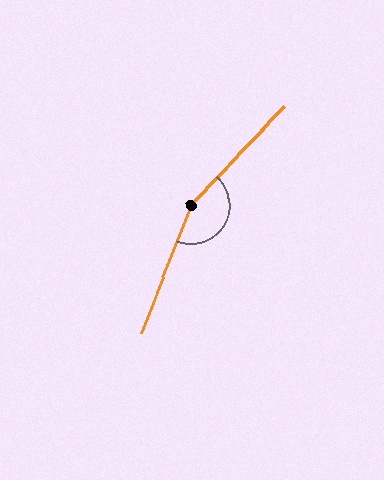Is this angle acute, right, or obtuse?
It is obtuse.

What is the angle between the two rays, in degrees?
Approximately 158 degrees.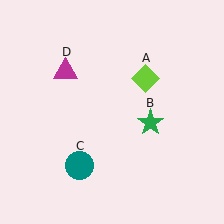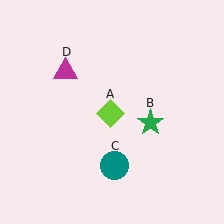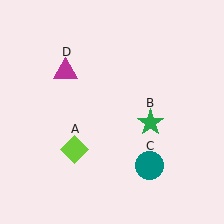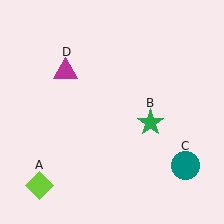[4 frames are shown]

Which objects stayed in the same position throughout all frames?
Green star (object B) and magenta triangle (object D) remained stationary.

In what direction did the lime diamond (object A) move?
The lime diamond (object A) moved down and to the left.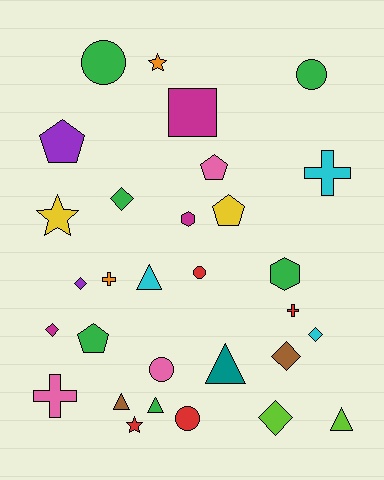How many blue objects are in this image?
There are no blue objects.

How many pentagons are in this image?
There are 4 pentagons.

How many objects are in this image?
There are 30 objects.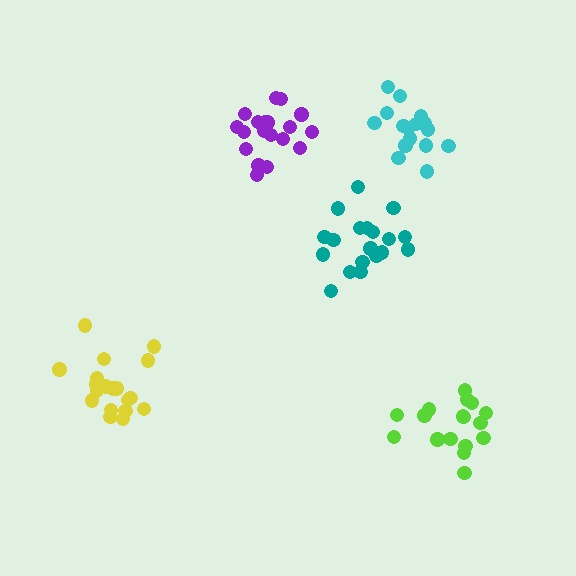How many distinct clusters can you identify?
There are 5 distinct clusters.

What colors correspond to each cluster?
The clusters are colored: lime, yellow, cyan, teal, purple.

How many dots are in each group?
Group 1: 17 dots, Group 2: 20 dots, Group 3: 16 dots, Group 4: 20 dots, Group 5: 20 dots (93 total).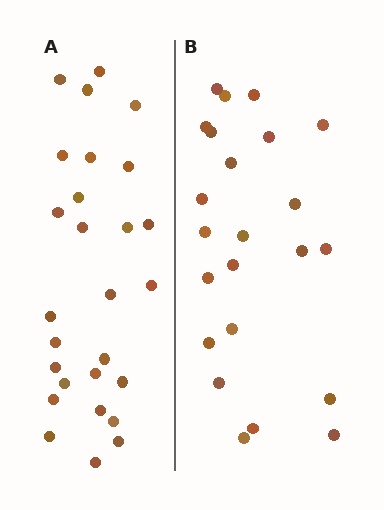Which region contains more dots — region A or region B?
Region A (the left region) has more dots.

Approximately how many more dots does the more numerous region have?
Region A has about 4 more dots than region B.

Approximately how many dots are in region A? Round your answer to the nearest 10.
About 30 dots. (The exact count is 27, which rounds to 30.)